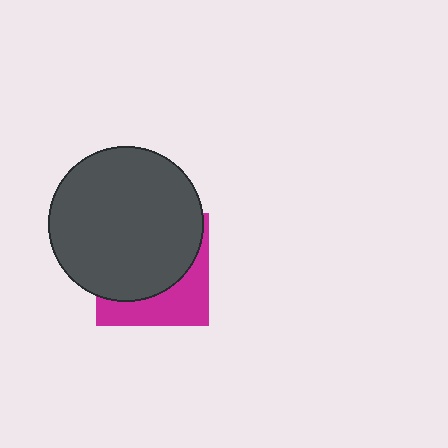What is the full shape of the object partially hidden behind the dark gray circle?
The partially hidden object is a magenta square.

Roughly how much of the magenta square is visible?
A small part of it is visible (roughly 36%).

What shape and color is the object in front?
The object in front is a dark gray circle.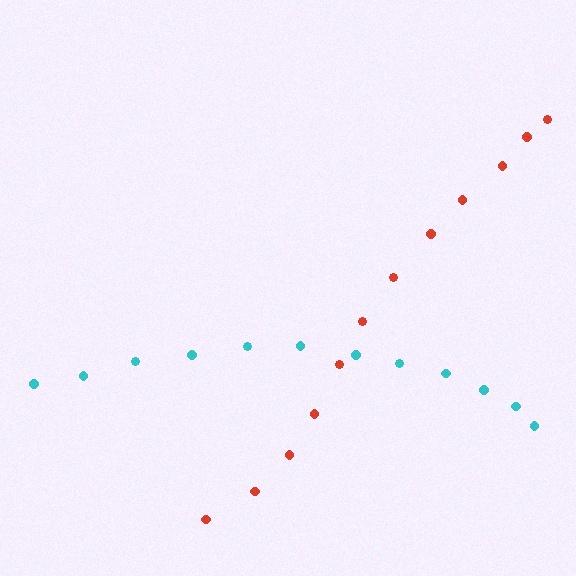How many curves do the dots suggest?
There are 2 distinct paths.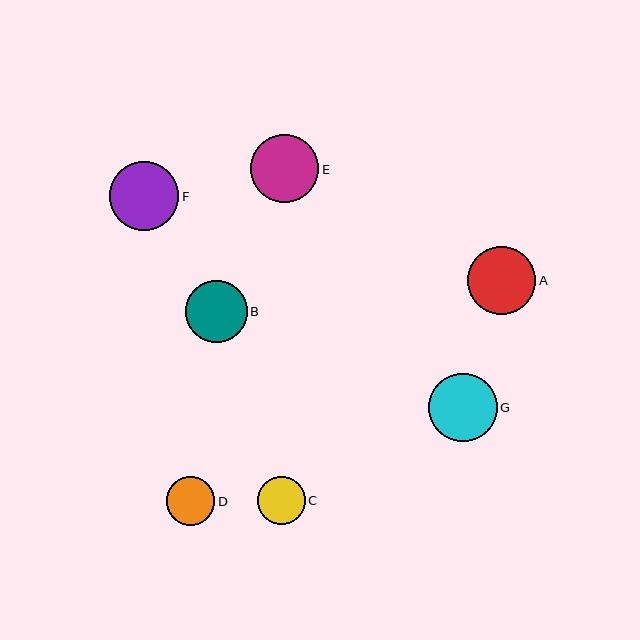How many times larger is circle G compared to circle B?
Circle G is approximately 1.1 times the size of circle B.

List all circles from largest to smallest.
From largest to smallest: A, F, G, E, B, D, C.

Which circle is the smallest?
Circle C is the smallest with a size of approximately 48 pixels.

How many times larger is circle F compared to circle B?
Circle F is approximately 1.1 times the size of circle B.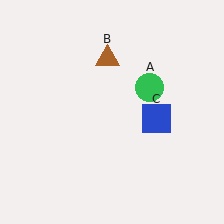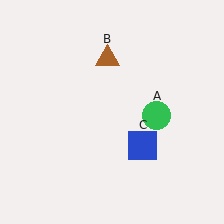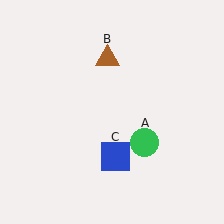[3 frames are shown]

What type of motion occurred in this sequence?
The green circle (object A), blue square (object C) rotated clockwise around the center of the scene.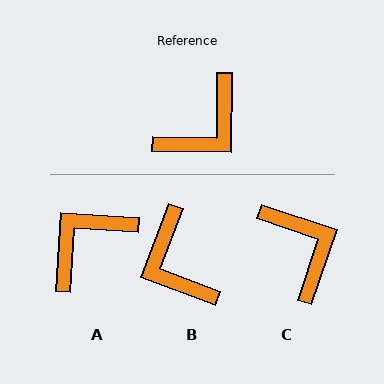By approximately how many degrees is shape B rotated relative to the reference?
Approximately 110 degrees clockwise.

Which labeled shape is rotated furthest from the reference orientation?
A, about 177 degrees away.